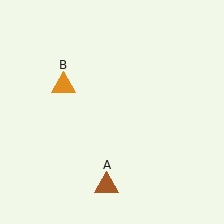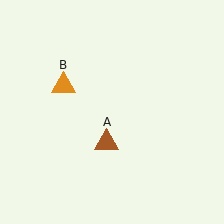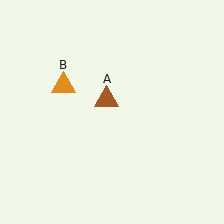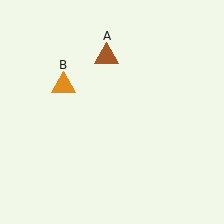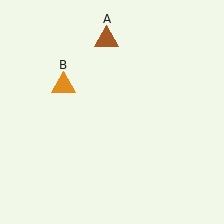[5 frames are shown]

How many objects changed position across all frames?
1 object changed position: brown triangle (object A).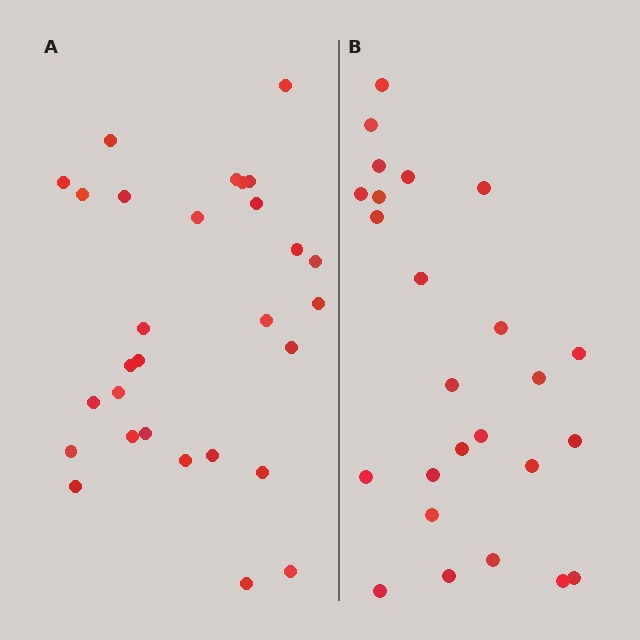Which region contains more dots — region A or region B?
Region A (the left region) has more dots.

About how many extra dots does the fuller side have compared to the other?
Region A has about 4 more dots than region B.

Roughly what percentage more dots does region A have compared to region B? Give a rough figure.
About 15% more.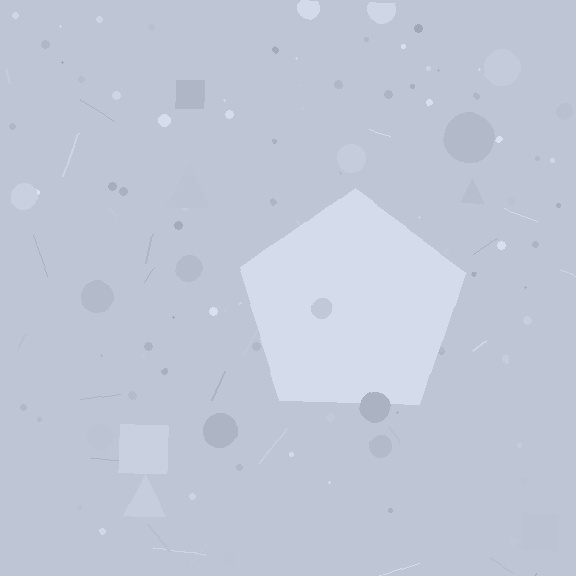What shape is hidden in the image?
A pentagon is hidden in the image.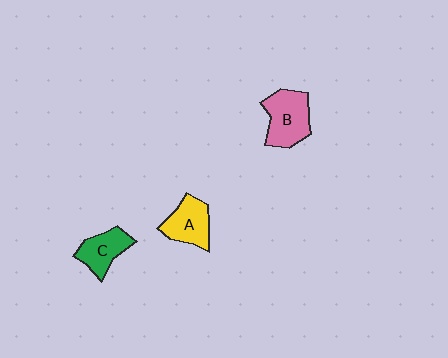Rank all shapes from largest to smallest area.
From largest to smallest: B (pink), A (yellow), C (green).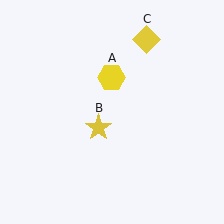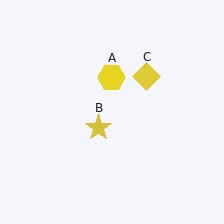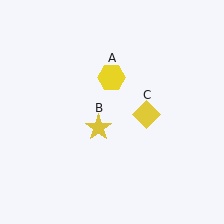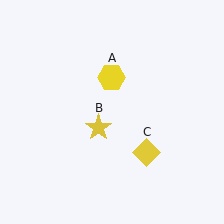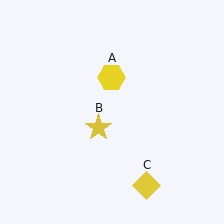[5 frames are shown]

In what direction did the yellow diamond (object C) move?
The yellow diamond (object C) moved down.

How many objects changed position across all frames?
1 object changed position: yellow diamond (object C).